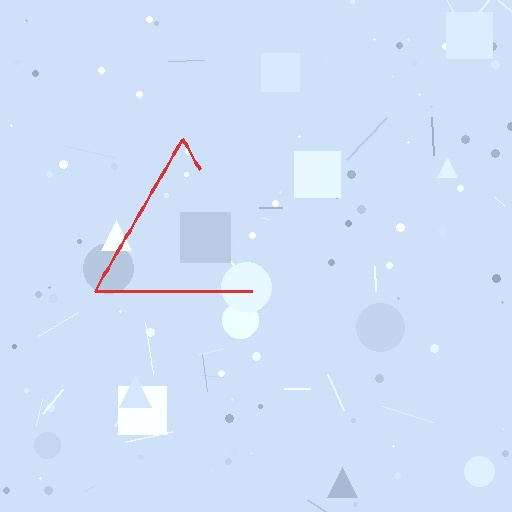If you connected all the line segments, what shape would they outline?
They would outline a triangle.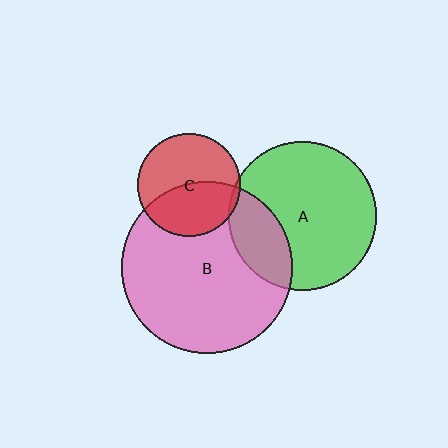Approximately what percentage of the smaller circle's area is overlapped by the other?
Approximately 5%.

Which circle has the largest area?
Circle B (pink).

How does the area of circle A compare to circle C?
Approximately 2.1 times.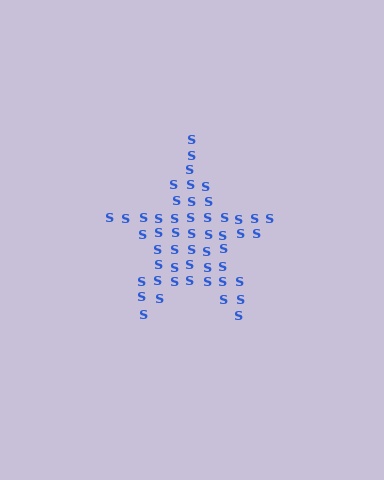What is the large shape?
The large shape is a star.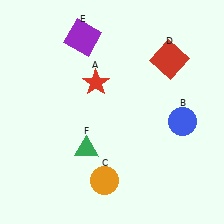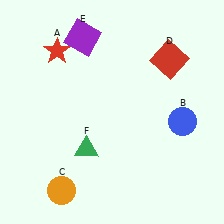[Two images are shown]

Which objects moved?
The objects that moved are: the red star (A), the orange circle (C).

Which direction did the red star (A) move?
The red star (A) moved left.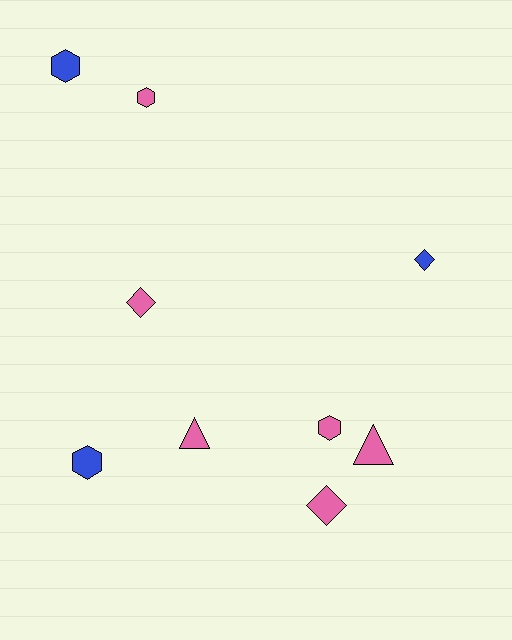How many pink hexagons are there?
There are 2 pink hexagons.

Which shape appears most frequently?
Hexagon, with 4 objects.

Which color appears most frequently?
Pink, with 6 objects.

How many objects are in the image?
There are 9 objects.